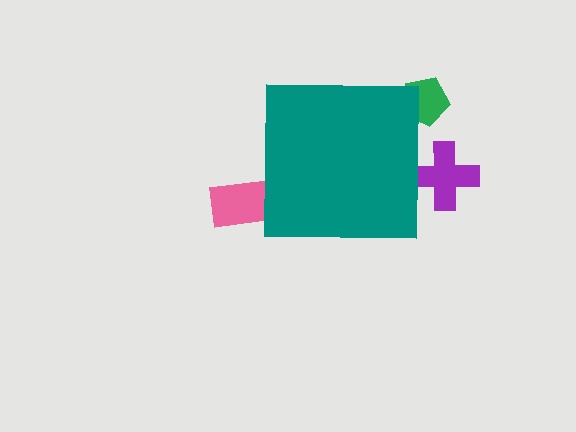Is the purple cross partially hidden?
Yes, the purple cross is partially hidden behind the teal square.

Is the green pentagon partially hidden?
Yes, the green pentagon is partially hidden behind the teal square.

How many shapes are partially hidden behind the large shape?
3 shapes are partially hidden.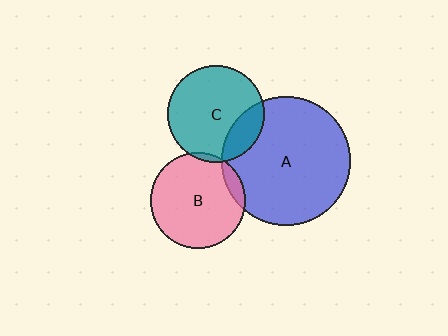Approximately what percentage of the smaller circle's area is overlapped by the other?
Approximately 10%.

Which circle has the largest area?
Circle A (blue).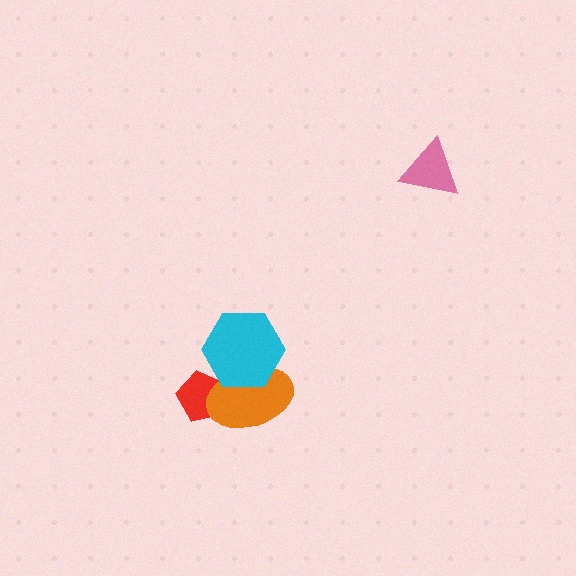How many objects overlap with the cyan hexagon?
1 object overlaps with the cyan hexagon.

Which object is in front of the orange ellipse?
The cyan hexagon is in front of the orange ellipse.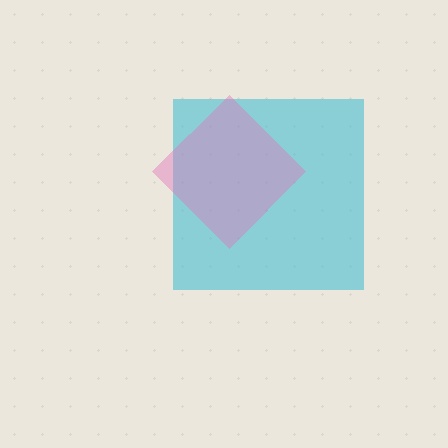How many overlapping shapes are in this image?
There are 2 overlapping shapes in the image.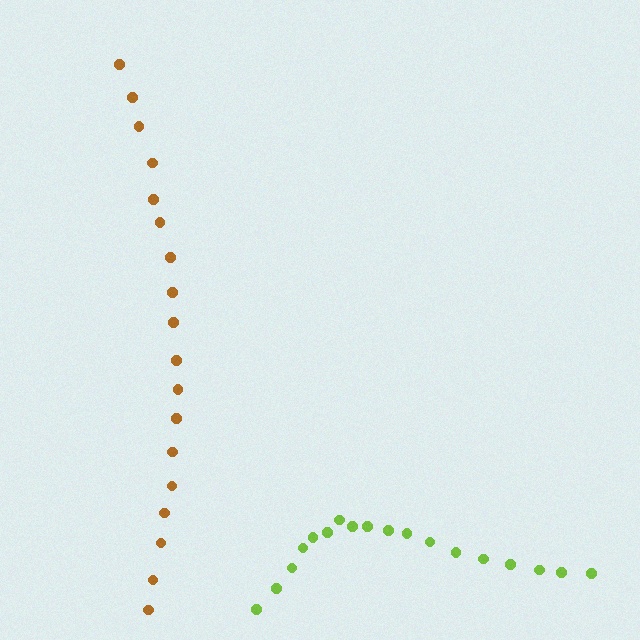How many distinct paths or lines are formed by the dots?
There are 2 distinct paths.